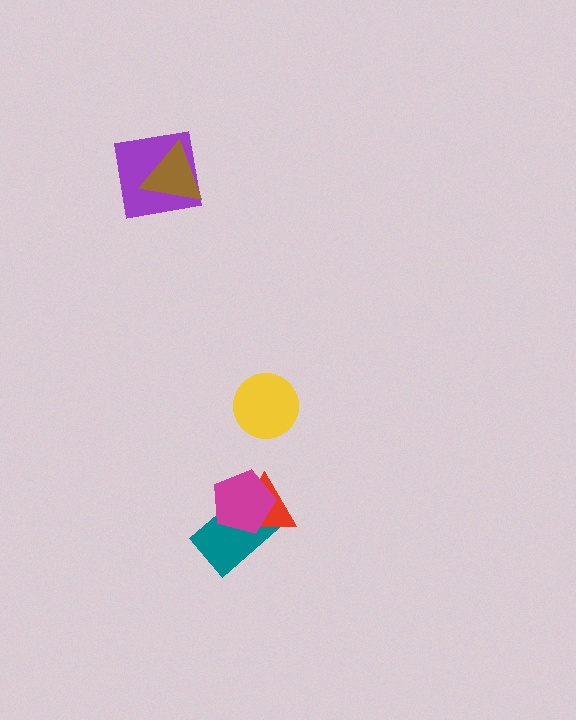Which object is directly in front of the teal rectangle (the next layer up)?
The red triangle is directly in front of the teal rectangle.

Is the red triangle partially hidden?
Yes, it is partially covered by another shape.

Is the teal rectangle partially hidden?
Yes, it is partially covered by another shape.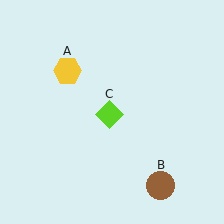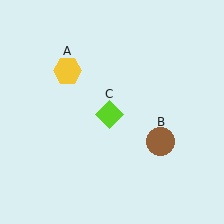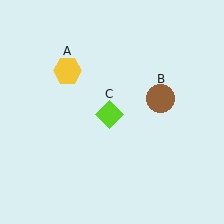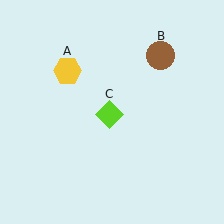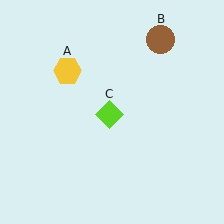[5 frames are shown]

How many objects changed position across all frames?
1 object changed position: brown circle (object B).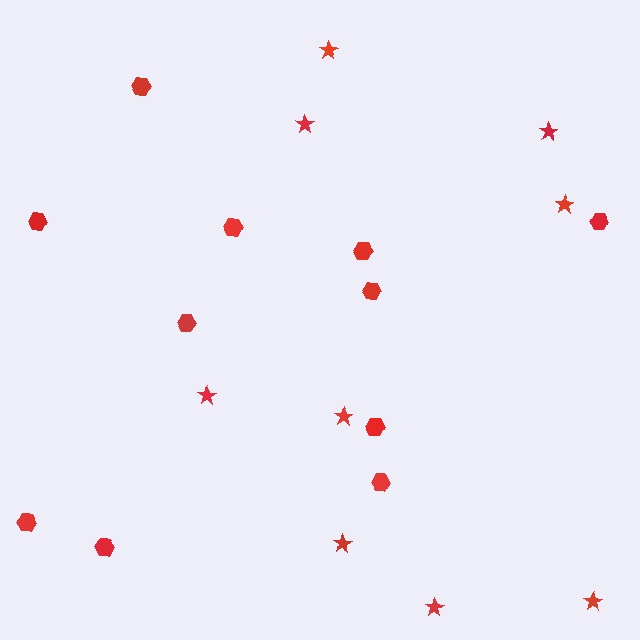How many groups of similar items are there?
There are 2 groups: one group of stars (9) and one group of hexagons (11).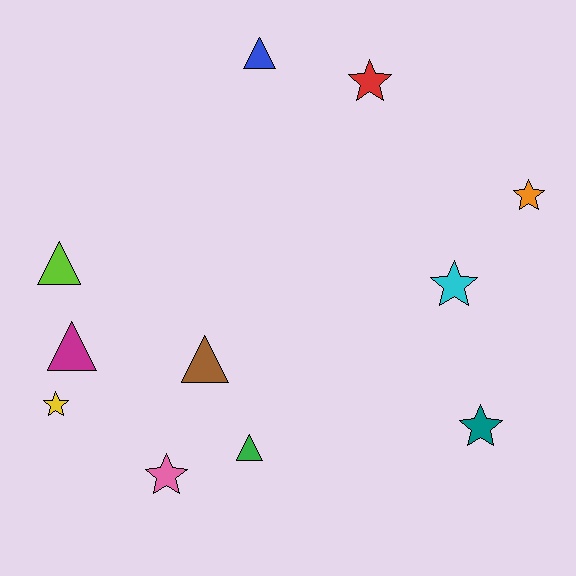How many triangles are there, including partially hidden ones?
There are 5 triangles.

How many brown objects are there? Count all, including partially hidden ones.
There is 1 brown object.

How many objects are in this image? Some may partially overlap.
There are 11 objects.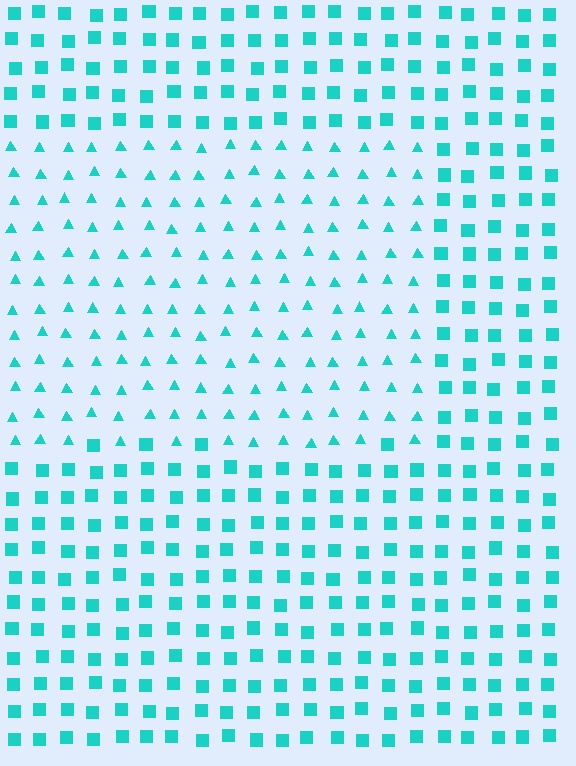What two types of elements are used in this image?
The image uses triangles inside the rectangle region and squares outside it.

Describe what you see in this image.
The image is filled with small cyan elements arranged in a uniform grid. A rectangle-shaped region contains triangles, while the surrounding area contains squares. The boundary is defined purely by the change in element shape.